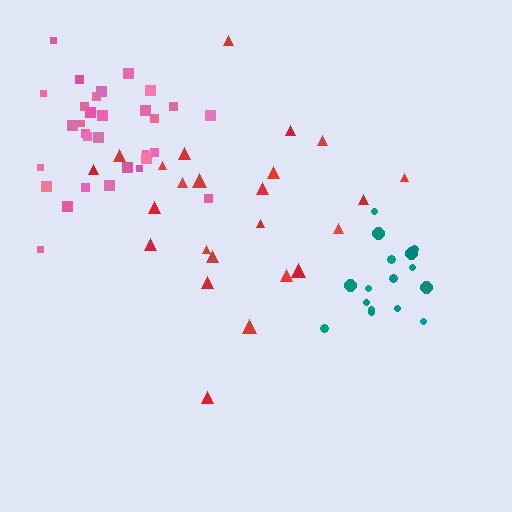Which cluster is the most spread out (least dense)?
Red.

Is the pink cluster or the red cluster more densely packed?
Pink.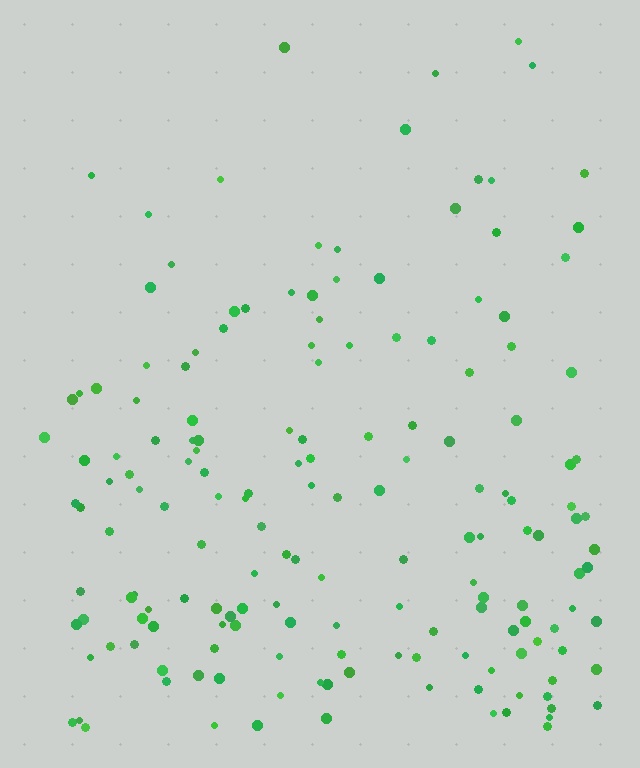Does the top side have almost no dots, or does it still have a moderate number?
Still a moderate number, just noticeably fewer than the bottom.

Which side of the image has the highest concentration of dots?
The bottom.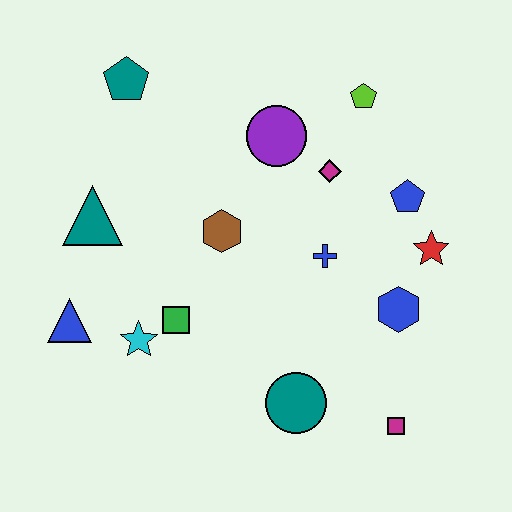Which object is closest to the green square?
The cyan star is closest to the green square.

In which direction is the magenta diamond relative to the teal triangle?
The magenta diamond is to the right of the teal triangle.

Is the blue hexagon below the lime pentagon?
Yes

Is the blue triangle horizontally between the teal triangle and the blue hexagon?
No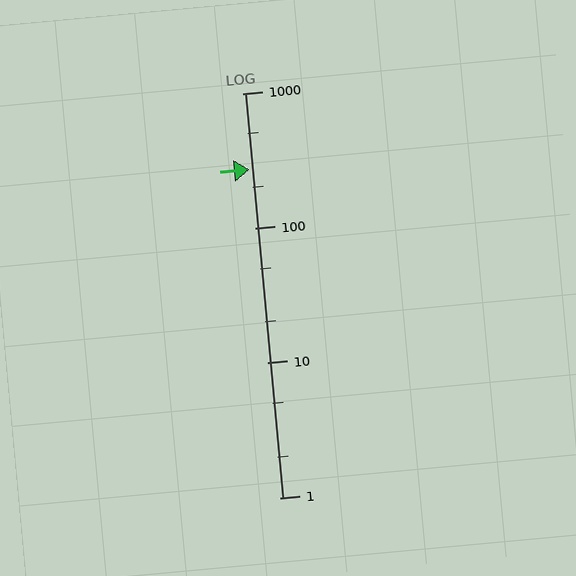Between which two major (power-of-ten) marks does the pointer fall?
The pointer is between 100 and 1000.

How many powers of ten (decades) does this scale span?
The scale spans 3 decades, from 1 to 1000.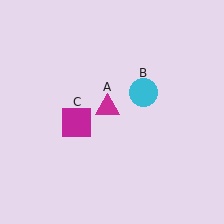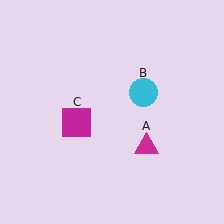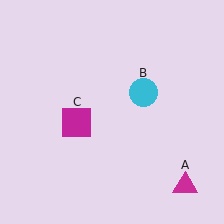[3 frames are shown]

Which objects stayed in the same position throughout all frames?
Cyan circle (object B) and magenta square (object C) remained stationary.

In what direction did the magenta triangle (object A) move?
The magenta triangle (object A) moved down and to the right.